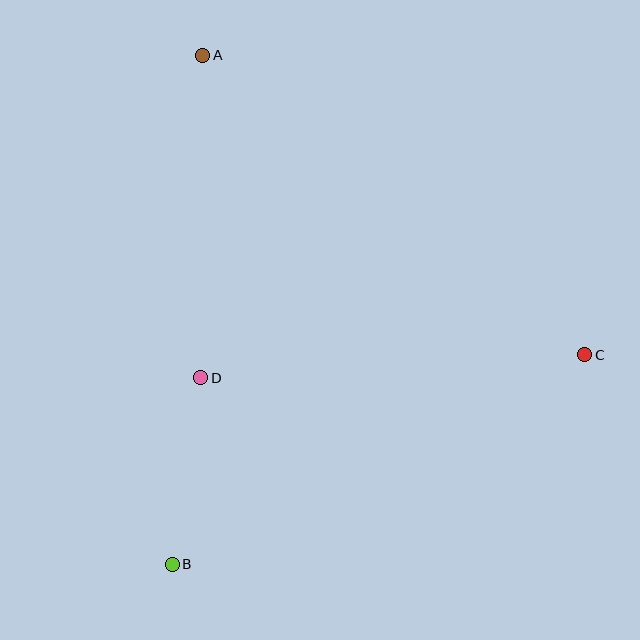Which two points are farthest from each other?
Points A and B are farthest from each other.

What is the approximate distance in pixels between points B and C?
The distance between B and C is approximately 463 pixels.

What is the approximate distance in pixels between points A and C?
The distance between A and C is approximately 485 pixels.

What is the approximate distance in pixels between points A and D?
The distance between A and D is approximately 322 pixels.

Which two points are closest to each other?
Points B and D are closest to each other.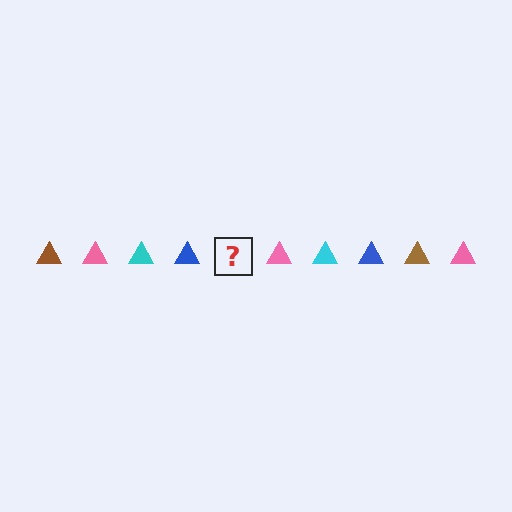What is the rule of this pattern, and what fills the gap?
The rule is that the pattern cycles through brown, pink, cyan, blue triangles. The gap should be filled with a brown triangle.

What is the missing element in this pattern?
The missing element is a brown triangle.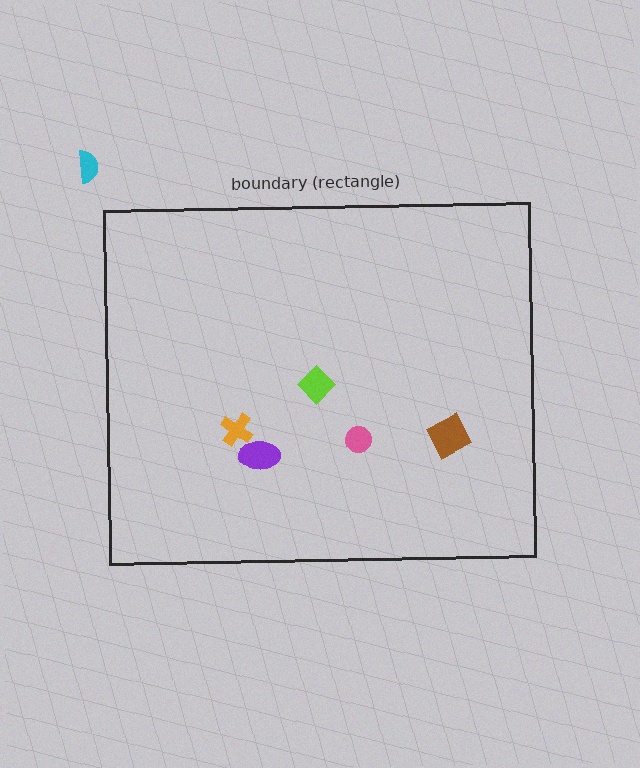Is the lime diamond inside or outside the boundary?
Inside.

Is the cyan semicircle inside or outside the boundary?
Outside.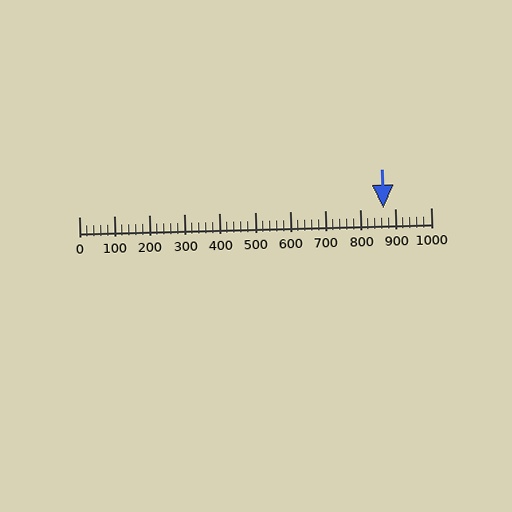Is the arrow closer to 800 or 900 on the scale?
The arrow is closer to 900.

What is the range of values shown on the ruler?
The ruler shows values from 0 to 1000.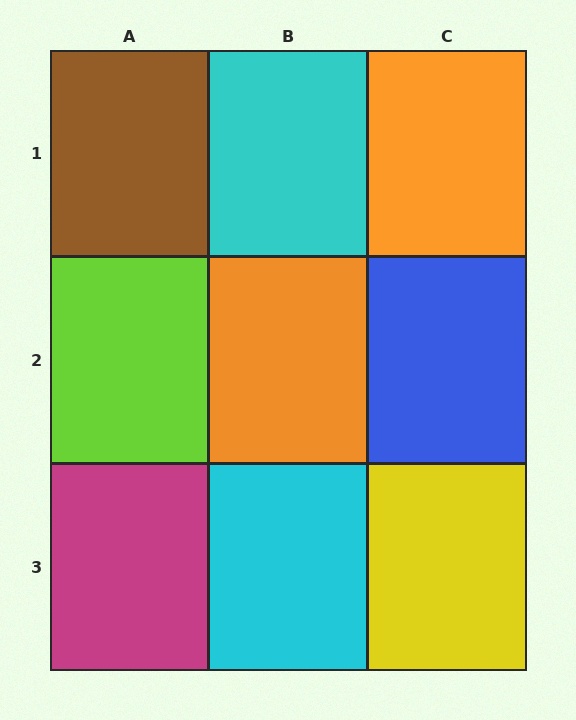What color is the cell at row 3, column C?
Yellow.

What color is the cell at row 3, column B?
Cyan.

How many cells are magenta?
1 cell is magenta.